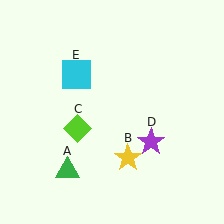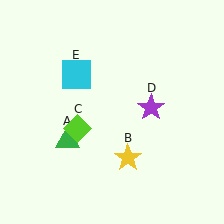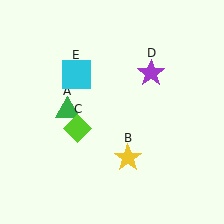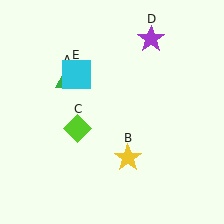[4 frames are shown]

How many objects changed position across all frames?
2 objects changed position: green triangle (object A), purple star (object D).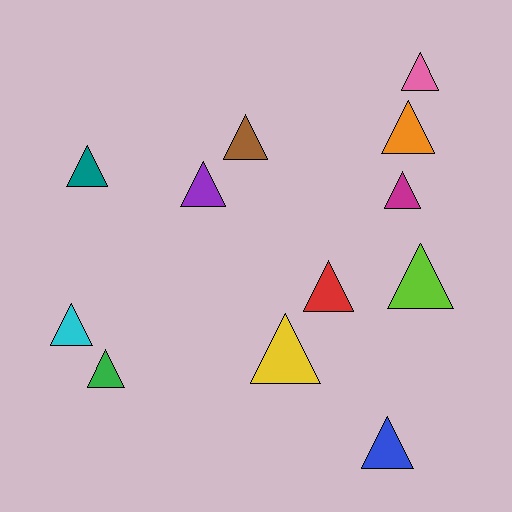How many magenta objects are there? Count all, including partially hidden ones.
There is 1 magenta object.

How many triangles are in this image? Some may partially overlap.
There are 12 triangles.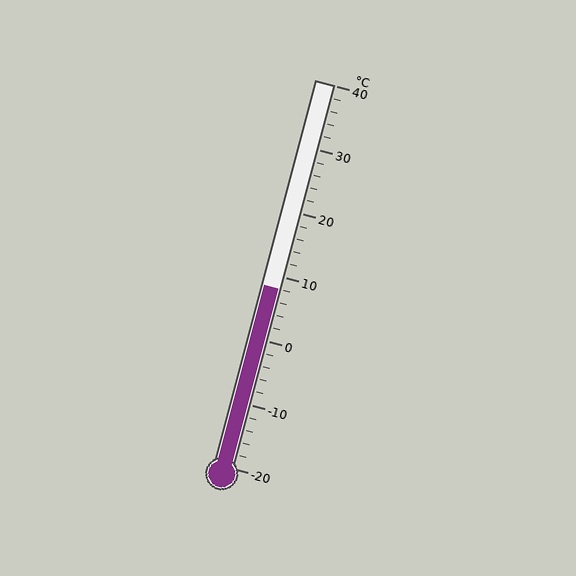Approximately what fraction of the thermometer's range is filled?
The thermometer is filled to approximately 45% of its range.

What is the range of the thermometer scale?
The thermometer scale ranges from -20°C to 40°C.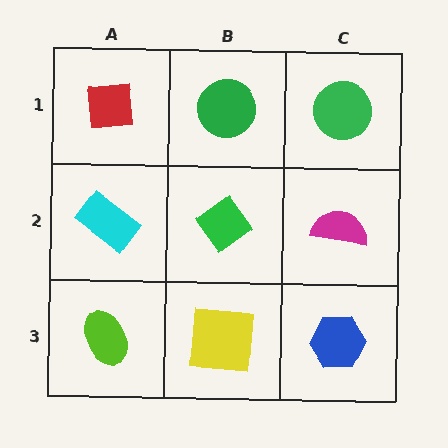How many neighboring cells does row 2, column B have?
4.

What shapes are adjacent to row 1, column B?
A green diamond (row 2, column B), a red square (row 1, column A), a green circle (row 1, column C).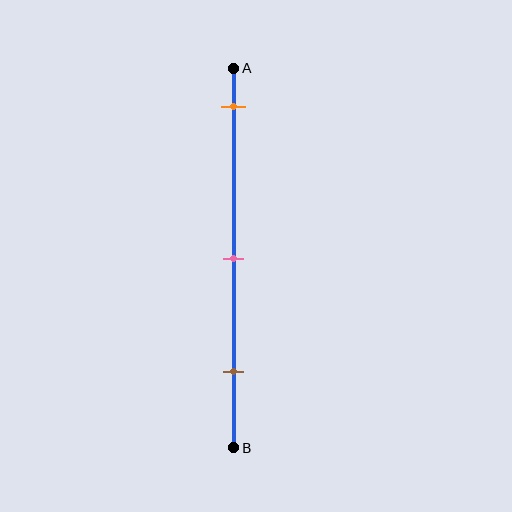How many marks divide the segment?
There are 3 marks dividing the segment.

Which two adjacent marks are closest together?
The pink and brown marks are the closest adjacent pair.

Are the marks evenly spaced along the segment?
Yes, the marks are approximately evenly spaced.